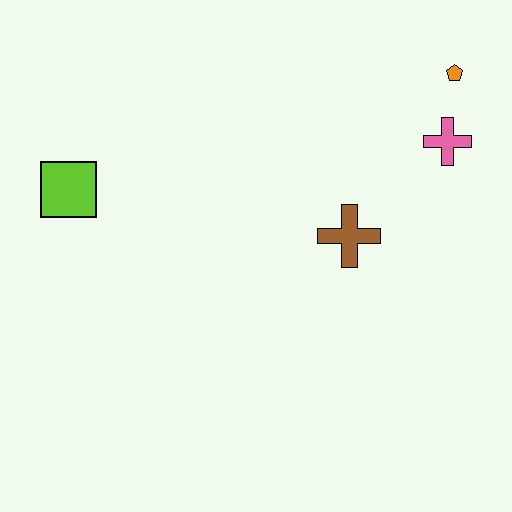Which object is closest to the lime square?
The brown cross is closest to the lime square.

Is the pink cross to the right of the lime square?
Yes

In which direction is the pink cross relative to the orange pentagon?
The pink cross is below the orange pentagon.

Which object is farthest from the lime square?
The orange pentagon is farthest from the lime square.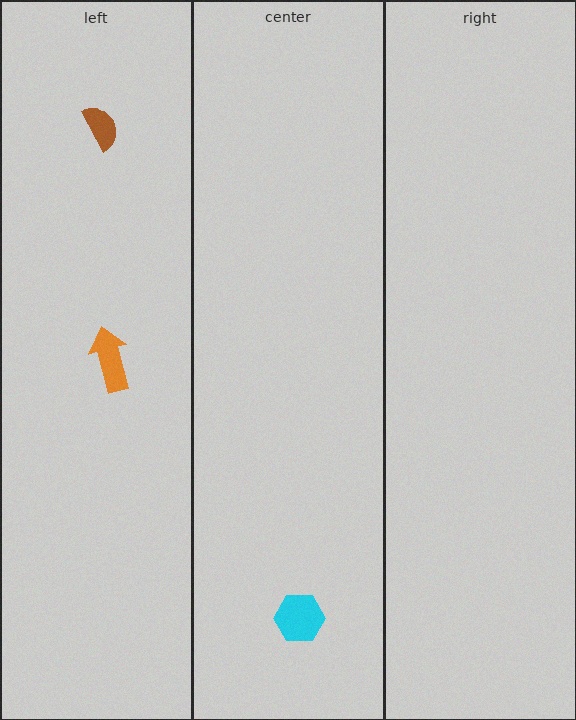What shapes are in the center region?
The cyan hexagon.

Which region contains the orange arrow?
The left region.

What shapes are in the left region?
The orange arrow, the brown semicircle.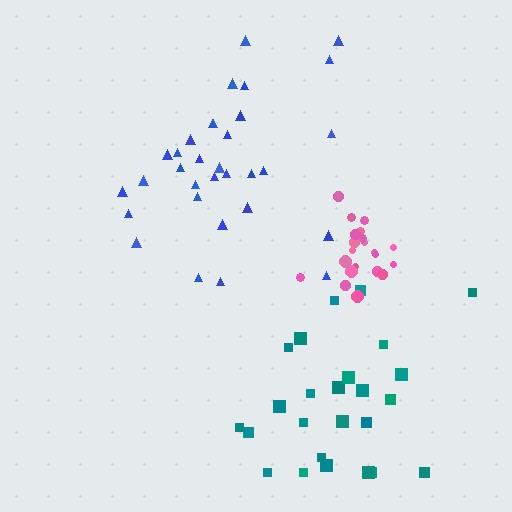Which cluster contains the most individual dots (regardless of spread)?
Blue (32).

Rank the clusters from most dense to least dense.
pink, blue, teal.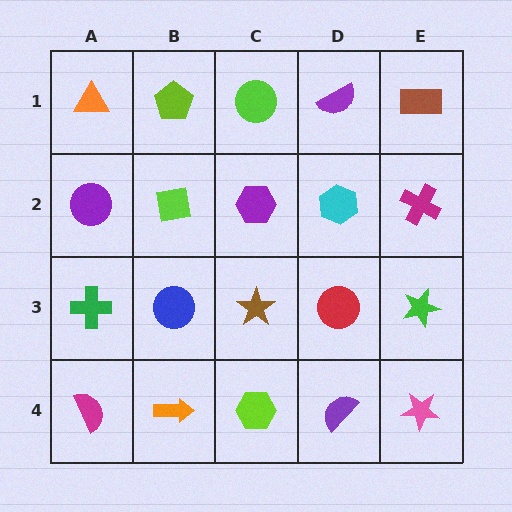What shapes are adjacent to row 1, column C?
A purple hexagon (row 2, column C), a lime pentagon (row 1, column B), a purple semicircle (row 1, column D).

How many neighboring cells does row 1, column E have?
2.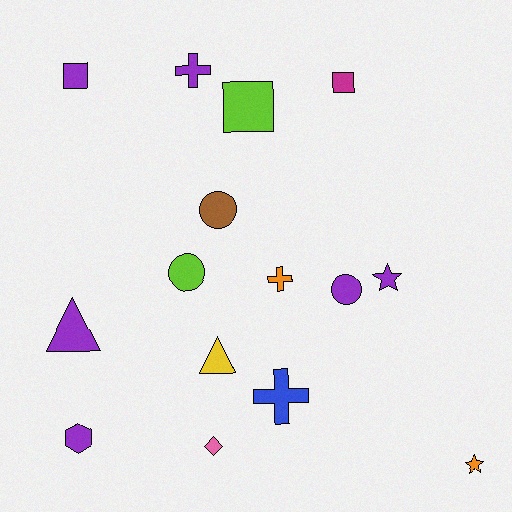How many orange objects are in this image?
There are 2 orange objects.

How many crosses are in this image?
There are 3 crosses.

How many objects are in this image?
There are 15 objects.